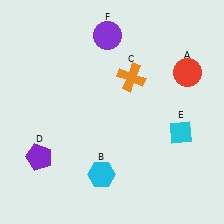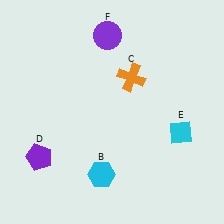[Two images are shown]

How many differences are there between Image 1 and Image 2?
There is 1 difference between the two images.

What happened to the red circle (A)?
The red circle (A) was removed in Image 2. It was in the top-right area of Image 1.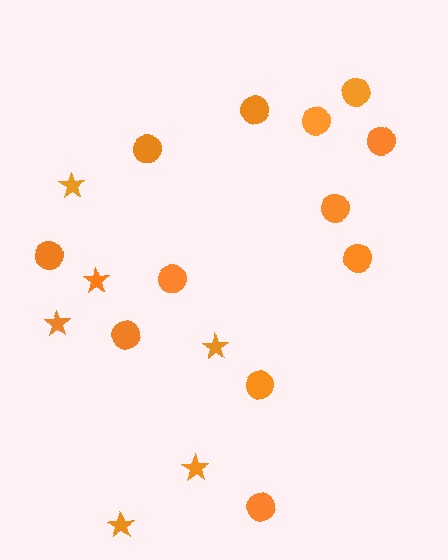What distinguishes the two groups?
There are 2 groups: one group of circles (12) and one group of stars (6).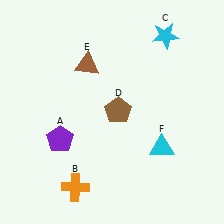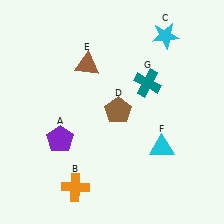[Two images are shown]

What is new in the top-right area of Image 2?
A teal cross (G) was added in the top-right area of Image 2.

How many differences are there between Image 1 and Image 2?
There is 1 difference between the two images.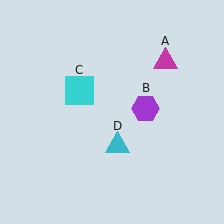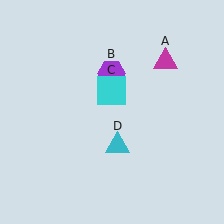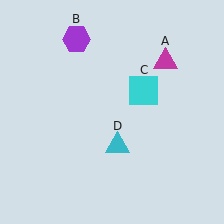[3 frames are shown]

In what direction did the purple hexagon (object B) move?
The purple hexagon (object B) moved up and to the left.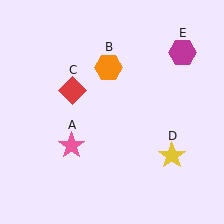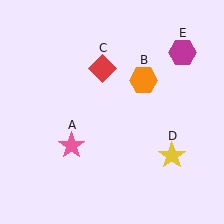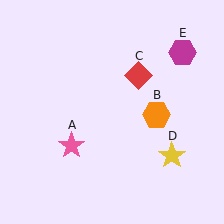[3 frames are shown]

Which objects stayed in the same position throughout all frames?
Pink star (object A) and yellow star (object D) and magenta hexagon (object E) remained stationary.